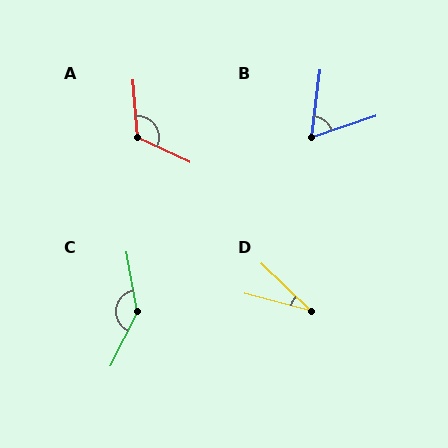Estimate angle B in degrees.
Approximately 65 degrees.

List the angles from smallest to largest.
D (29°), B (65°), A (119°), C (143°).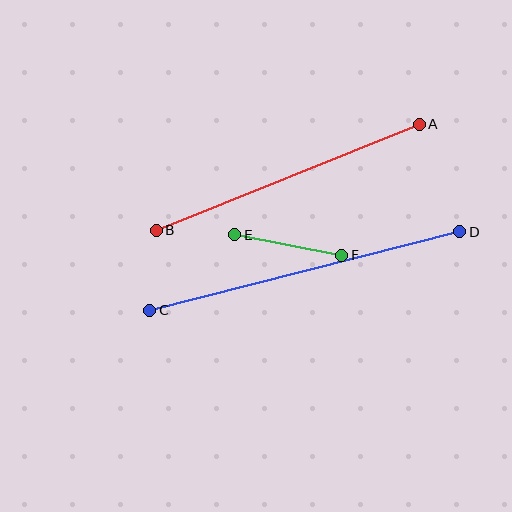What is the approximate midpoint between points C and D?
The midpoint is at approximately (305, 271) pixels.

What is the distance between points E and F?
The distance is approximately 109 pixels.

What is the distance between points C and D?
The distance is approximately 320 pixels.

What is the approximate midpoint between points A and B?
The midpoint is at approximately (288, 177) pixels.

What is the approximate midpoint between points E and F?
The midpoint is at approximately (288, 245) pixels.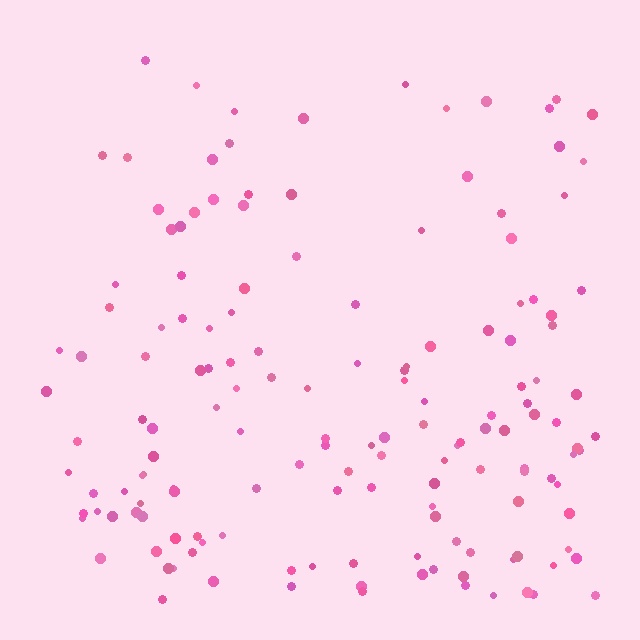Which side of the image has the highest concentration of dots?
The bottom.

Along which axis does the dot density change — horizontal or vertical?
Vertical.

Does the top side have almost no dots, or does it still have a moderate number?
Still a moderate number, just noticeably fewer than the bottom.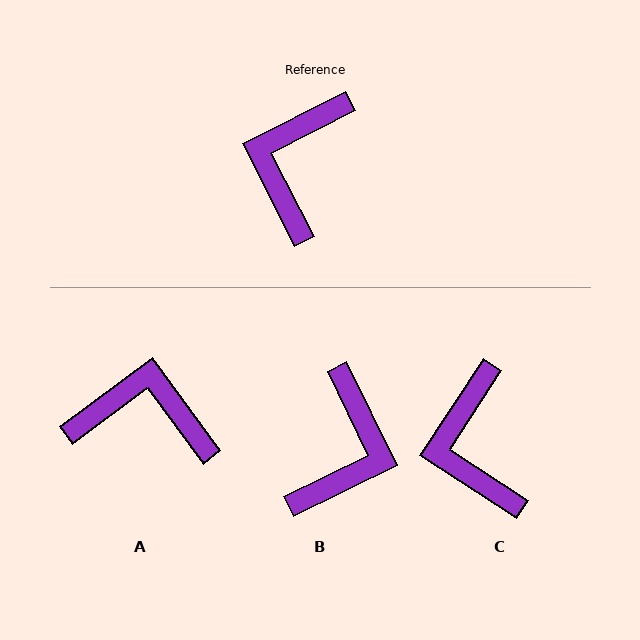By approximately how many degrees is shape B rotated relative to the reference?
Approximately 179 degrees counter-clockwise.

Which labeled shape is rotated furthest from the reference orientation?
B, about 179 degrees away.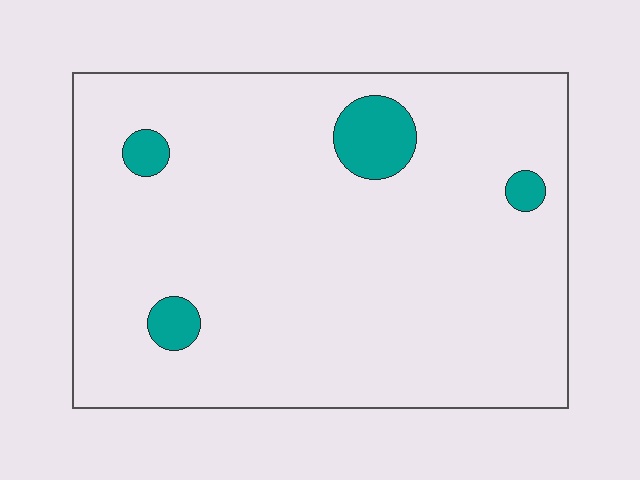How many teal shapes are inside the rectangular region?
4.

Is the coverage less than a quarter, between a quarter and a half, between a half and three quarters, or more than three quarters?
Less than a quarter.